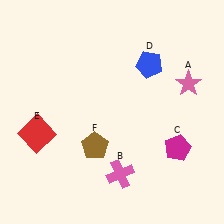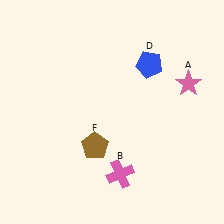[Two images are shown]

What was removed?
The red square (E), the magenta pentagon (C) were removed in Image 2.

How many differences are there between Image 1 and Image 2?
There are 2 differences between the two images.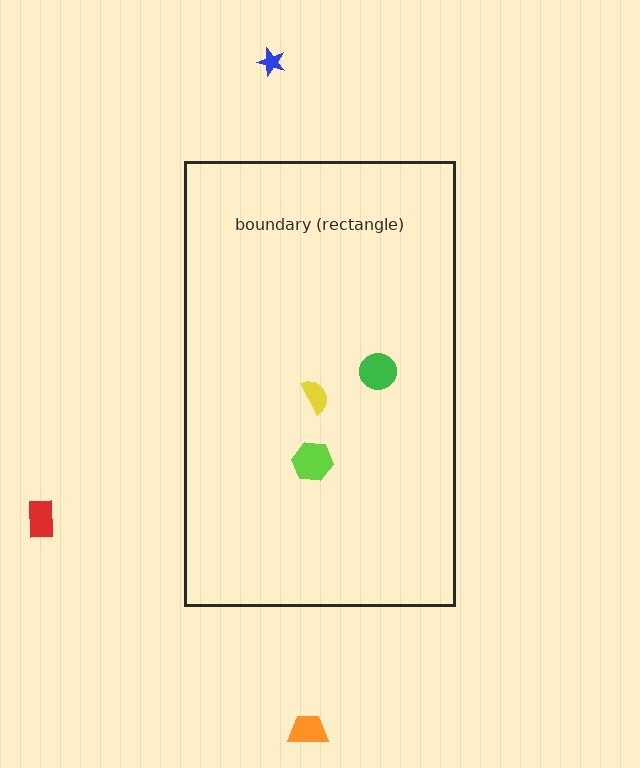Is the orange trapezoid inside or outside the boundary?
Outside.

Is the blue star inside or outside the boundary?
Outside.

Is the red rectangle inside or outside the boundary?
Outside.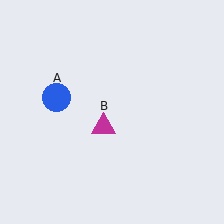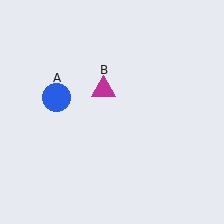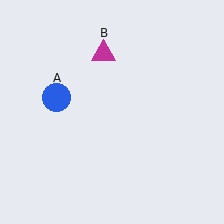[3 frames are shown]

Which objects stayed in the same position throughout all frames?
Blue circle (object A) remained stationary.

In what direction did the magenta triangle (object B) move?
The magenta triangle (object B) moved up.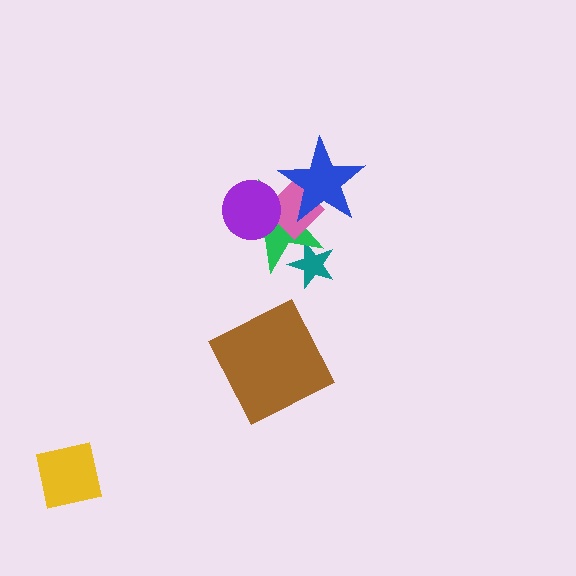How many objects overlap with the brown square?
0 objects overlap with the brown square.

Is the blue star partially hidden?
No, no other shape covers it.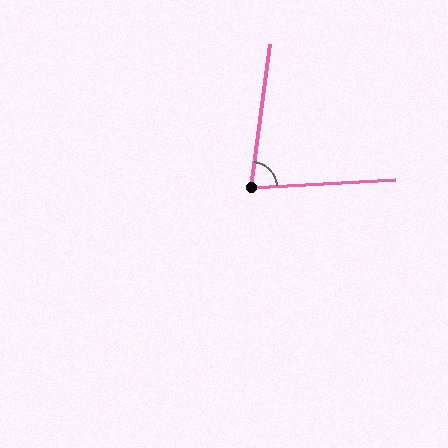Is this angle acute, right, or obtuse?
It is acute.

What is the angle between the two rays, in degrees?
Approximately 80 degrees.